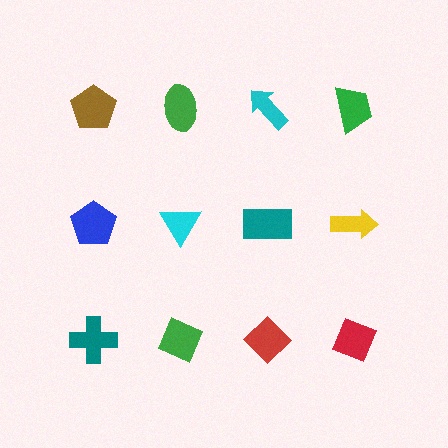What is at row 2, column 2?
A cyan triangle.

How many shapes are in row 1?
4 shapes.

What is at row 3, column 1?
A teal cross.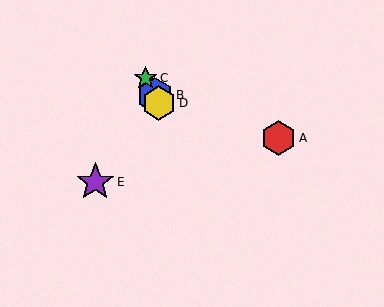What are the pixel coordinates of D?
Object D is at (159, 103).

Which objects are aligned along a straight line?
Objects B, C, D are aligned along a straight line.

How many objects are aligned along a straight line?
3 objects (B, C, D) are aligned along a straight line.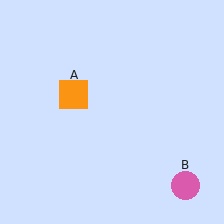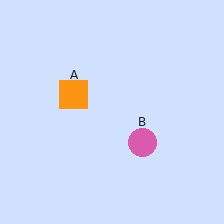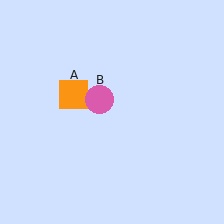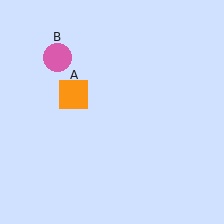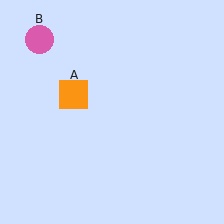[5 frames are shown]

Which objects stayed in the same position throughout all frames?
Orange square (object A) remained stationary.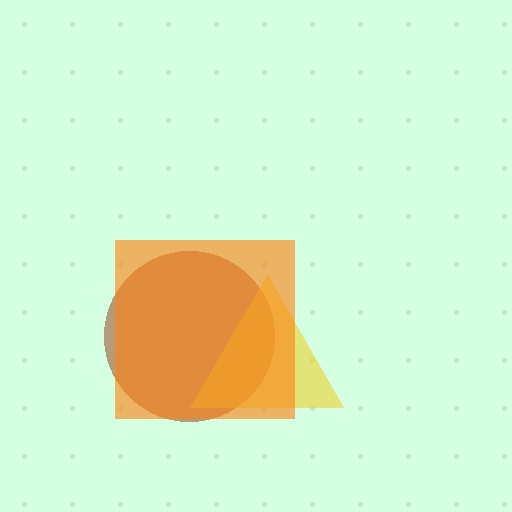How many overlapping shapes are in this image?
There are 3 overlapping shapes in the image.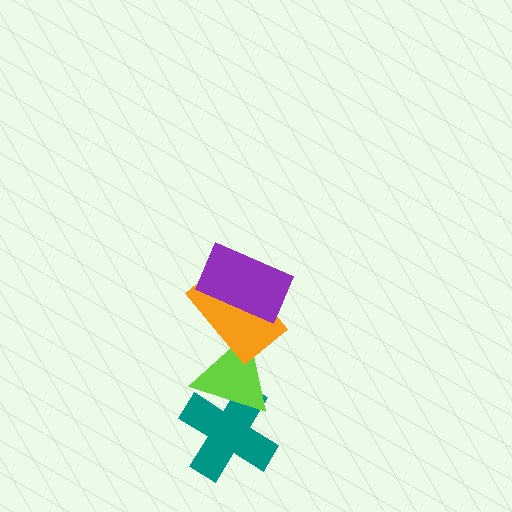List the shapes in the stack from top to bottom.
From top to bottom: the purple rectangle, the orange rectangle, the lime triangle, the teal cross.